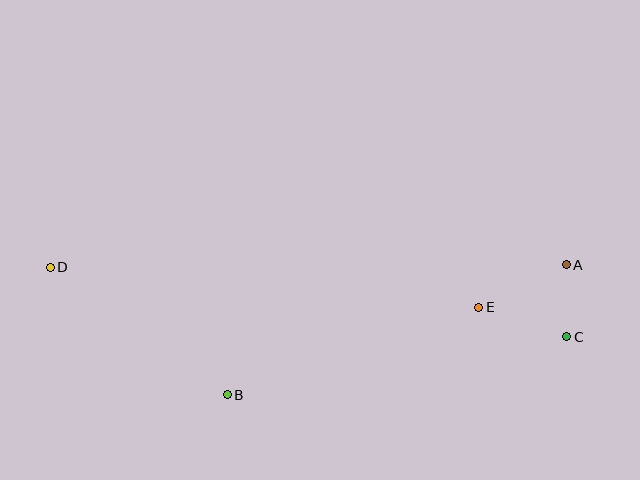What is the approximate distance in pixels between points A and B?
The distance between A and B is approximately 363 pixels.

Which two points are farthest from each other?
Points C and D are farthest from each other.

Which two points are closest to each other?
Points A and C are closest to each other.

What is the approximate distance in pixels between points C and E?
The distance between C and E is approximately 93 pixels.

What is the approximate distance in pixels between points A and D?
The distance between A and D is approximately 516 pixels.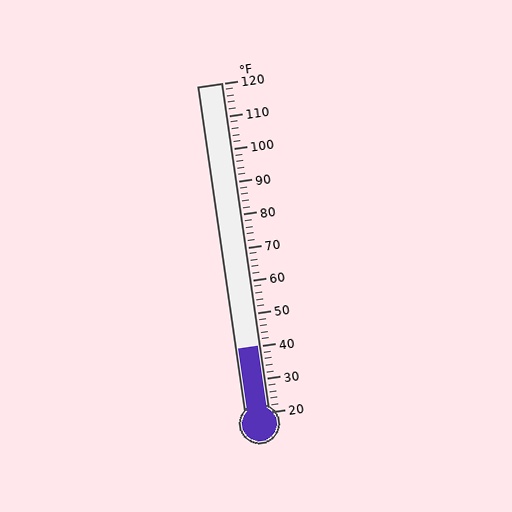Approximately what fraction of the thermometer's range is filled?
The thermometer is filled to approximately 20% of its range.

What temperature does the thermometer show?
The thermometer shows approximately 40°F.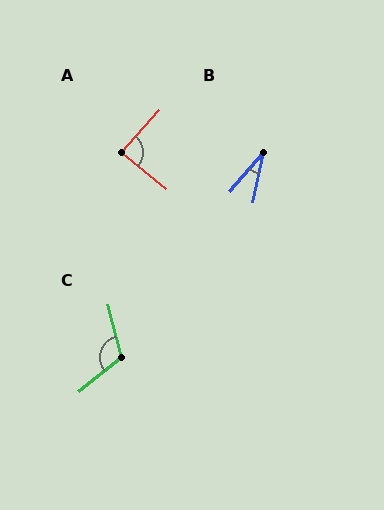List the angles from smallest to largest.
B (29°), A (87°), C (114°).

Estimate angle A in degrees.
Approximately 87 degrees.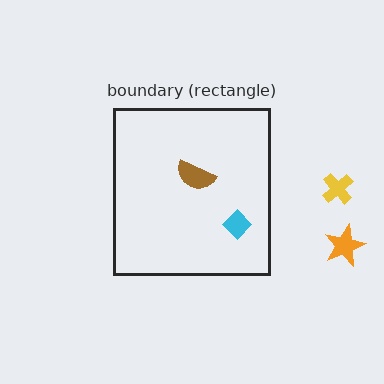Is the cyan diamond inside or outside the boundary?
Inside.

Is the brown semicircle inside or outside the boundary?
Inside.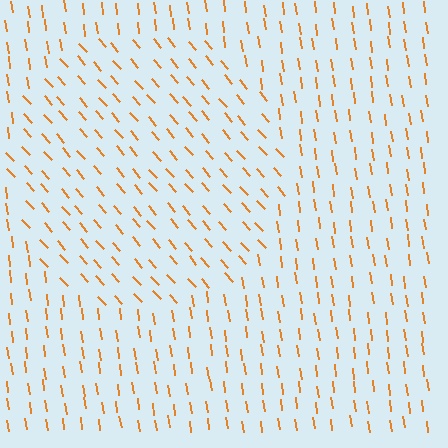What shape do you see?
I see a circle.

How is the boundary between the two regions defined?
The boundary is defined purely by a change in line orientation (approximately 33 degrees difference). All lines are the same color and thickness.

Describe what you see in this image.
The image is filled with small orange line segments. A circle region in the image has lines oriented differently from the surrounding lines, creating a visible texture boundary.